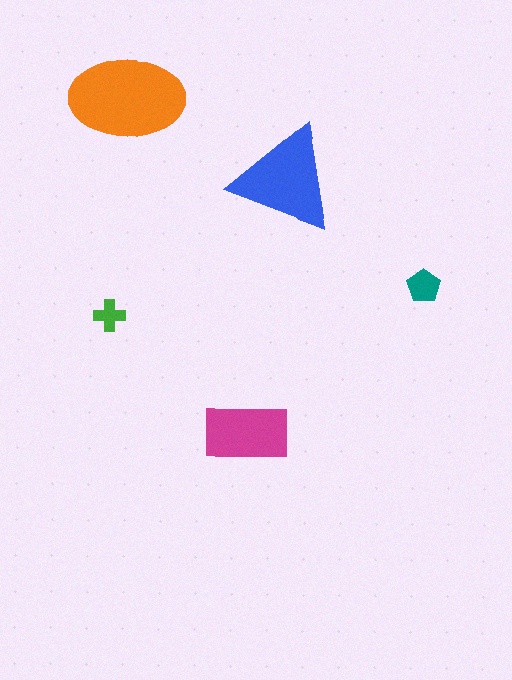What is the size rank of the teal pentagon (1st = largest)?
4th.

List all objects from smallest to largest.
The green cross, the teal pentagon, the magenta rectangle, the blue triangle, the orange ellipse.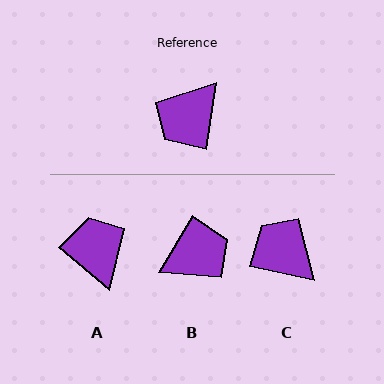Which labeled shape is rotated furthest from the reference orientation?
B, about 158 degrees away.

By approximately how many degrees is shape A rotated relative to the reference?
Approximately 122 degrees clockwise.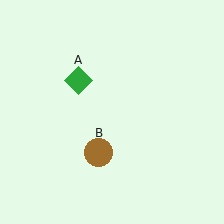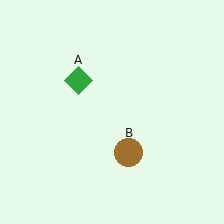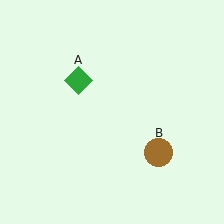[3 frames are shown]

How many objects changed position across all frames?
1 object changed position: brown circle (object B).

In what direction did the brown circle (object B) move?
The brown circle (object B) moved right.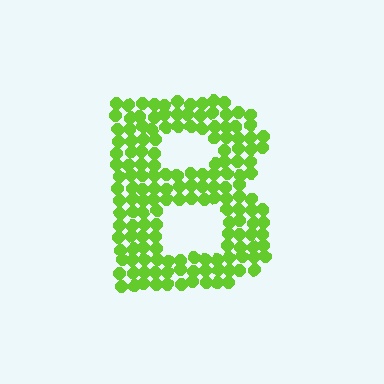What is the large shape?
The large shape is the letter B.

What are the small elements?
The small elements are circles.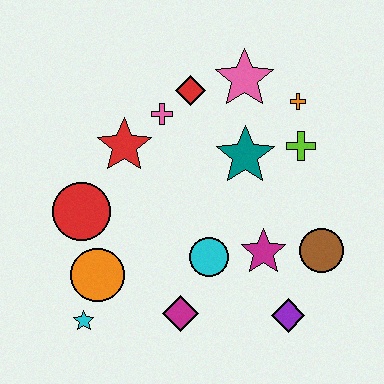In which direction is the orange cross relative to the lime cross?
The orange cross is above the lime cross.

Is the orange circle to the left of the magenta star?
Yes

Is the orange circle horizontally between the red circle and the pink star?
Yes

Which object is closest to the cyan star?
The orange circle is closest to the cyan star.